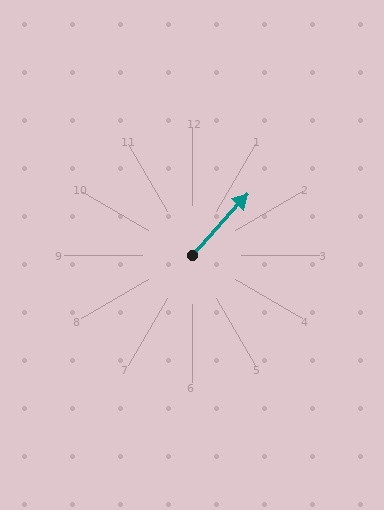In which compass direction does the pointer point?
Northeast.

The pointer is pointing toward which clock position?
Roughly 1 o'clock.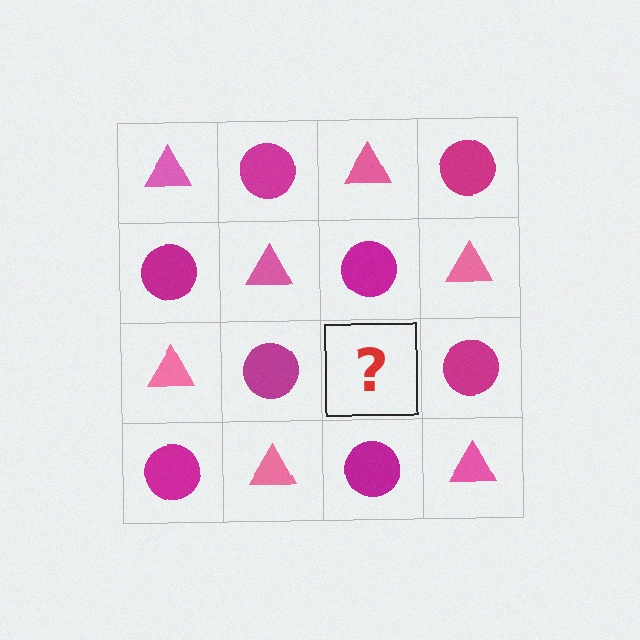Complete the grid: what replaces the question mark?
The question mark should be replaced with a pink triangle.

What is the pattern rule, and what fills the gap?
The rule is that it alternates pink triangle and magenta circle in a checkerboard pattern. The gap should be filled with a pink triangle.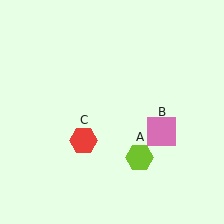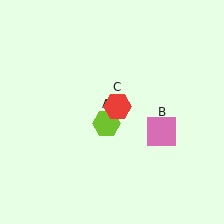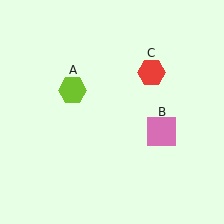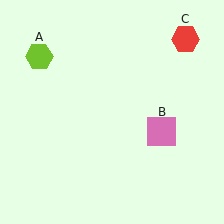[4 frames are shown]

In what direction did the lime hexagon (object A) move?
The lime hexagon (object A) moved up and to the left.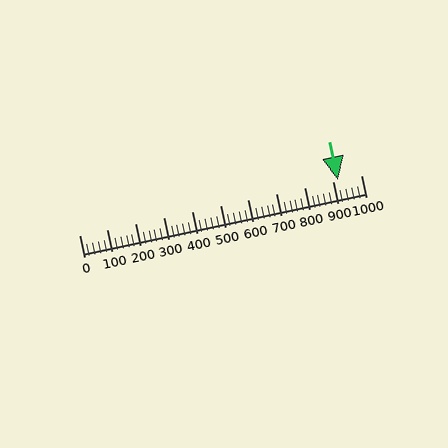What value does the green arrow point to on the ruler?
The green arrow points to approximately 920.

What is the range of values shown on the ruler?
The ruler shows values from 0 to 1000.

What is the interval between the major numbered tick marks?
The major tick marks are spaced 100 units apart.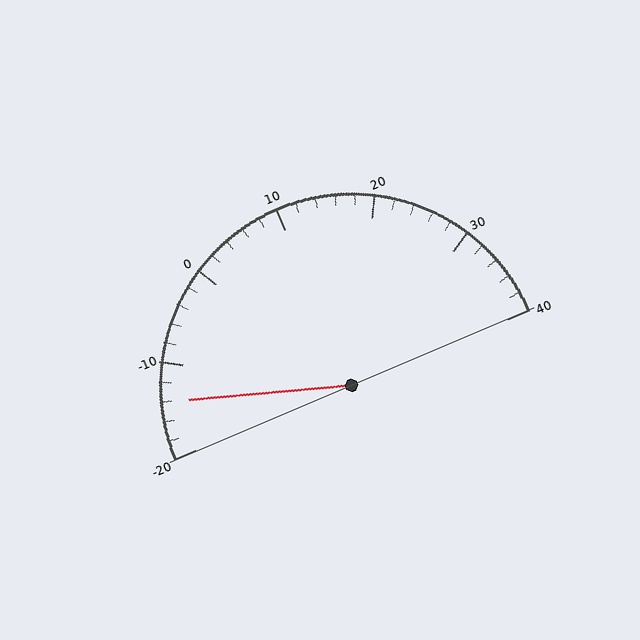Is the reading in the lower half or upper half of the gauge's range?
The reading is in the lower half of the range (-20 to 40).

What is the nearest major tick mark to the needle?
The nearest major tick mark is -10.